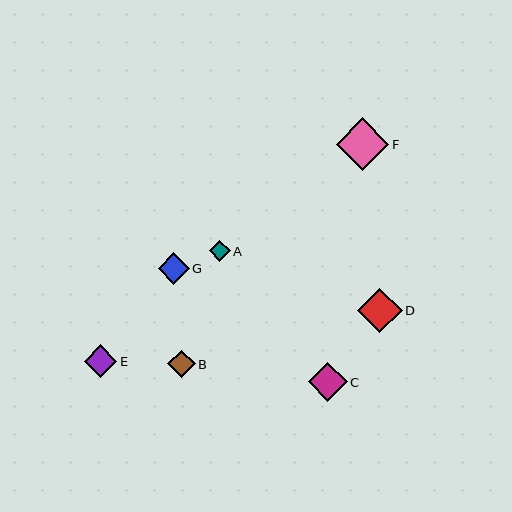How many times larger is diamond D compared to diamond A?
Diamond D is approximately 2.1 times the size of diamond A.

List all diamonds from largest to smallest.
From largest to smallest: F, D, C, E, G, B, A.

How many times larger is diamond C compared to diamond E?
Diamond C is approximately 1.2 times the size of diamond E.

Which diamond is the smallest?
Diamond A is the smallest with a size of approximately 21 pixels.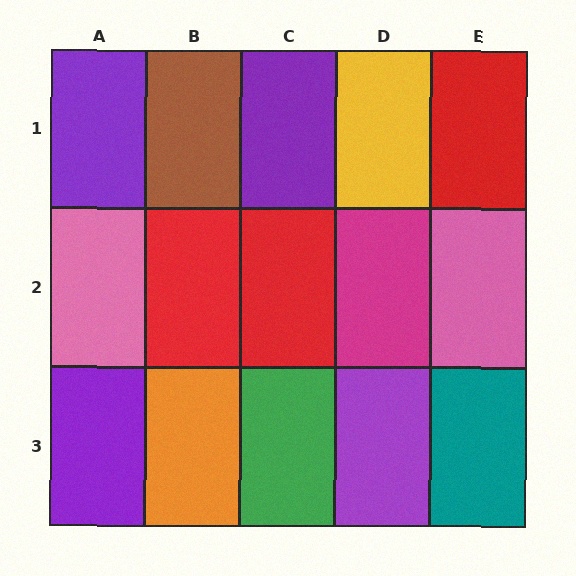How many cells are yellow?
1 cell is yellow.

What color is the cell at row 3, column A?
Purple.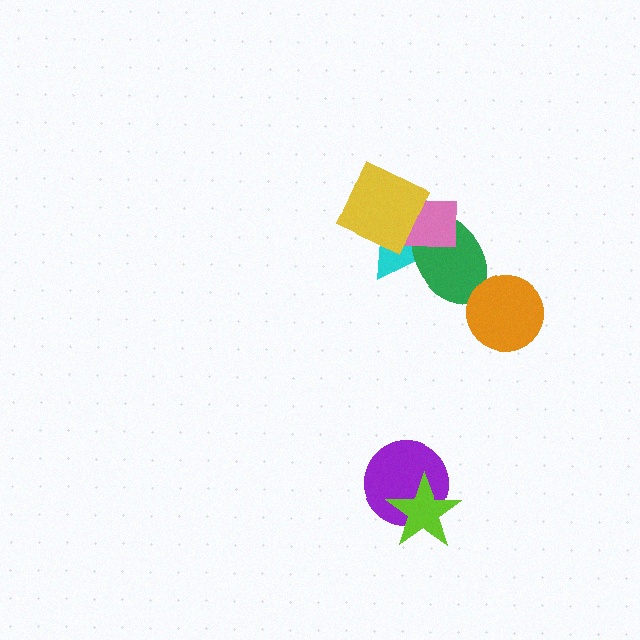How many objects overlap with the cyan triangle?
3 objects overlap with the cyan triangle.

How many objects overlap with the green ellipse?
4 objects overlap with the green ellipse.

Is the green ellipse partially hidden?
Yes, it is partially covered by another shape.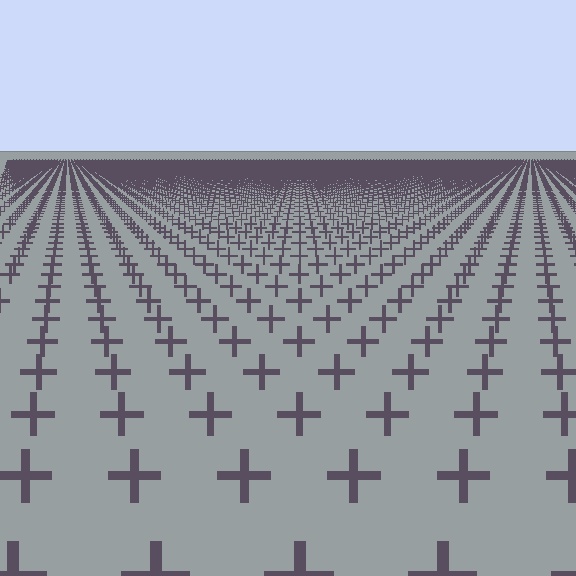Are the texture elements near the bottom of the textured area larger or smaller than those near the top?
Larger. Near the bottom, elements are closer to the viewer and appear at a bigger on-screen size.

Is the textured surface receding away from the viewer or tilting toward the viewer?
The surface is receding away from the viewer. Texture elements get smaller and denser toward the top.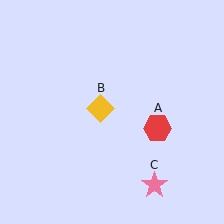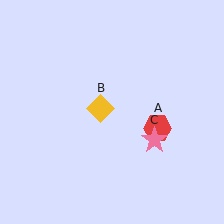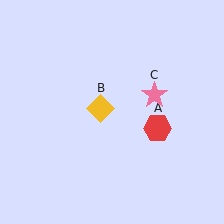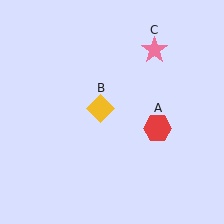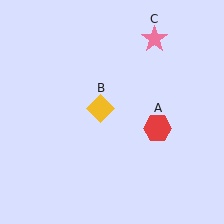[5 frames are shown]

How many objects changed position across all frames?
1 object changed position: pink star (object C).